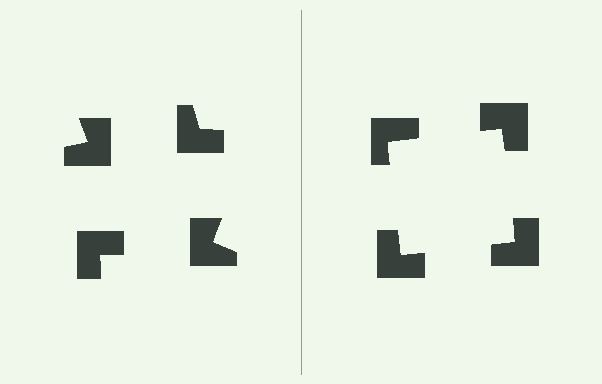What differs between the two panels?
The notched squares are positioned identically on both sides; only the wedge orientations differ. On the right they align to a square; on the left they are misaligned.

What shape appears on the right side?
An illusory square.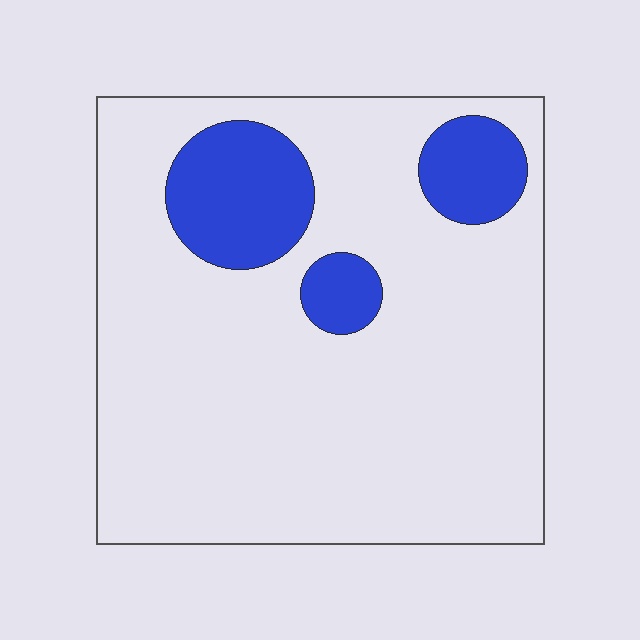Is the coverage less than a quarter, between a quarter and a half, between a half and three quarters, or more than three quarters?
Less than a quarter.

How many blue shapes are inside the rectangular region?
3.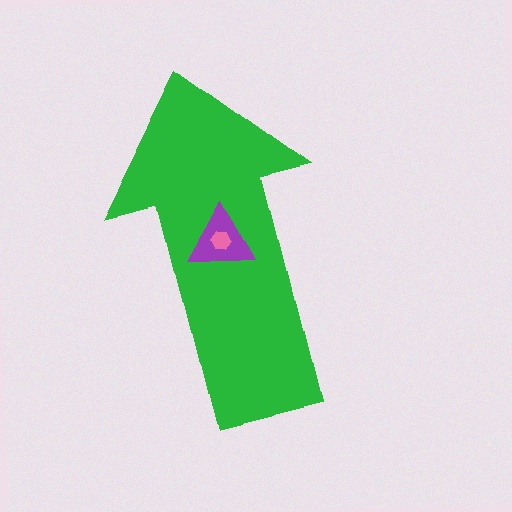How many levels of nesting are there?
3.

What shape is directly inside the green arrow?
The purple triangle.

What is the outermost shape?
The green arrow.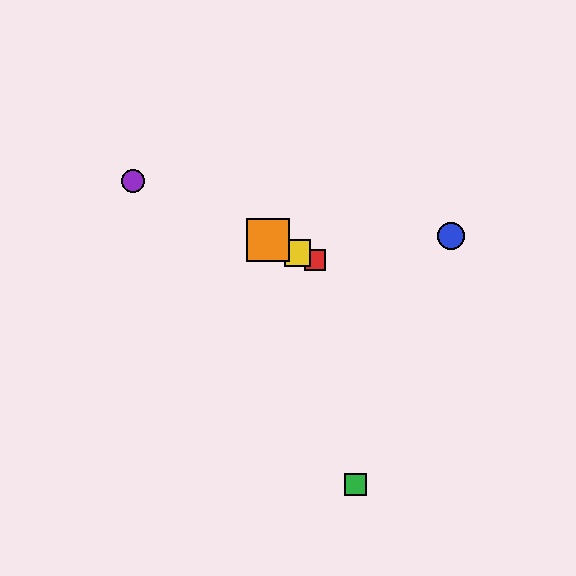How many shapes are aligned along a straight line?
4 shapes (the red square, the yellow square, the purple circle, the orange square) are aligned along a straight line.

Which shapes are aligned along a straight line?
The red square, the yellow square, the purple circle, the orange square are aligned along a straight line.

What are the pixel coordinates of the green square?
The green square is at (355, 484).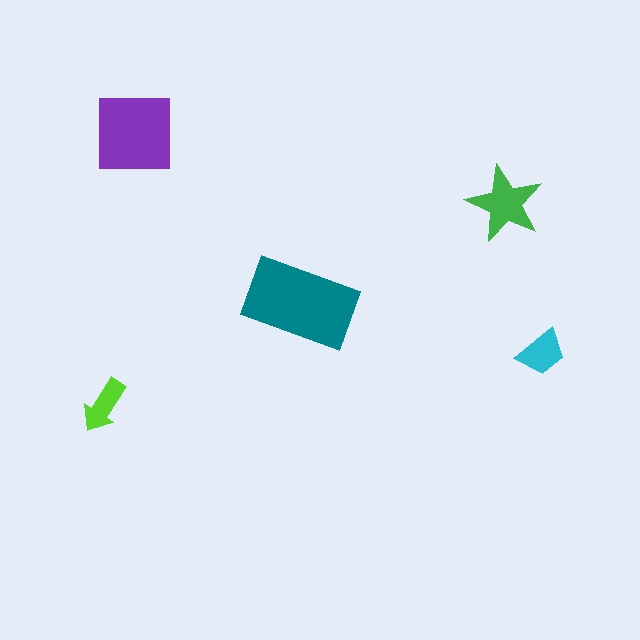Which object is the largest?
The teal rectangle.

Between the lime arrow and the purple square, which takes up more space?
The purple square.